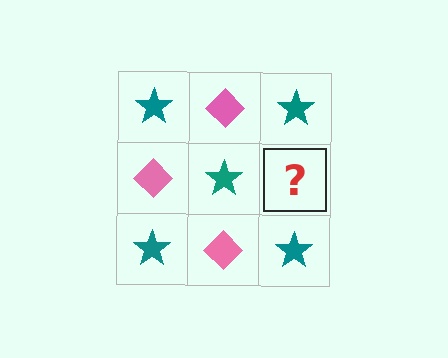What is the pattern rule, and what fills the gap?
The rule is that it alternates teal star and pink diamond in a checkerboard pattern. The gap should be filled with a pink diamond.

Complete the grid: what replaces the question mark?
The question mark should be replaced with a pink diamond.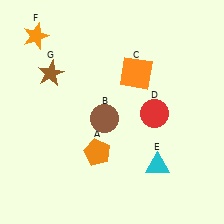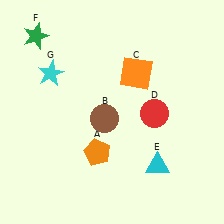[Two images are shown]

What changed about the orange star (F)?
In Image 1, F is orange. In Image 2, it changed to green.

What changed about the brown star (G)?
In Image 1, G is brown. In Image 2, it changed to cyan.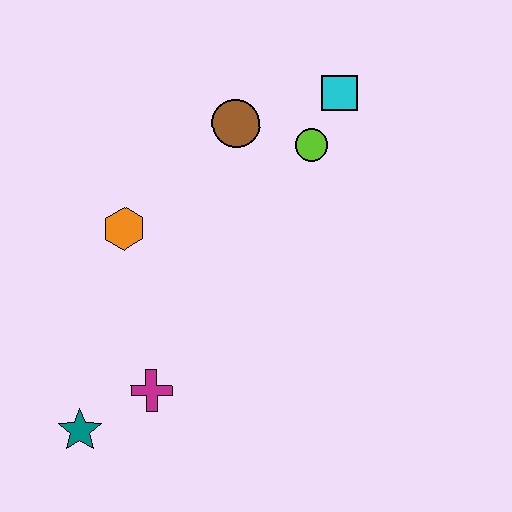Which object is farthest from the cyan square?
The teal star is farthest from the cyan square.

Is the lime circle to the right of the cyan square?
No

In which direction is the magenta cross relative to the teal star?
The magenta cross is to the right of the teal star.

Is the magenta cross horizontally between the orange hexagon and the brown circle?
Yes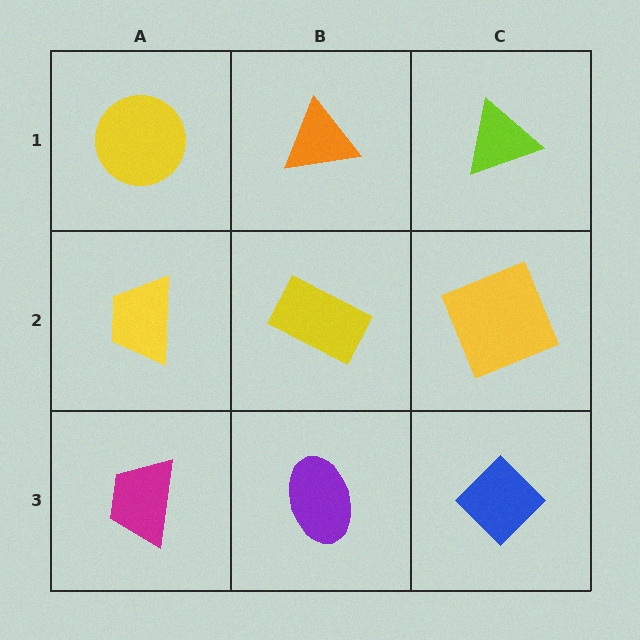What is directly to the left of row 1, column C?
An orange triangle.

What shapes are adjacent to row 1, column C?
A yellow square (row 2, column C), an orange triangle (row 1, column B).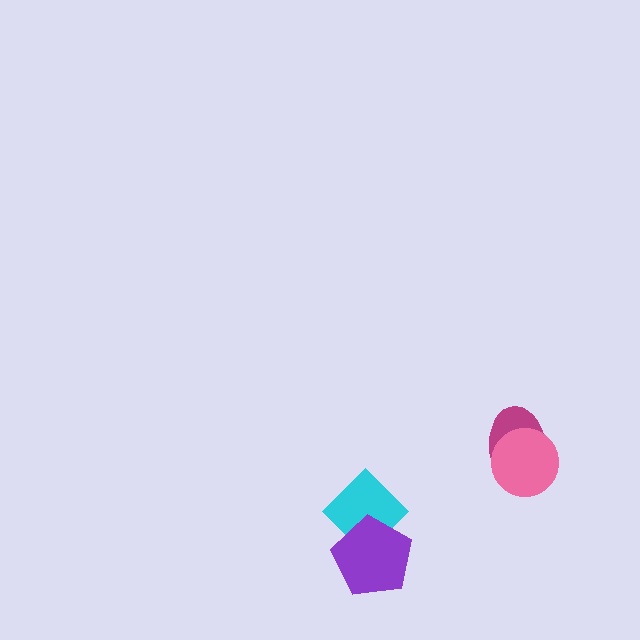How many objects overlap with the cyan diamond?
1 object overlaps with the cyan diamond.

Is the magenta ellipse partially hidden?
Yes, it is partially covered by another shape.